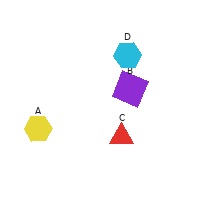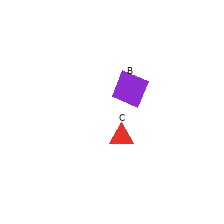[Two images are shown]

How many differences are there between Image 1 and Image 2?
There are 2 differences between the two images.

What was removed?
The yellow hexagon (A), the cyan hexagon (D) were removed in Image 2.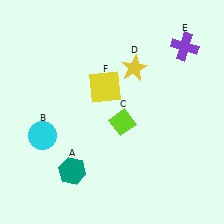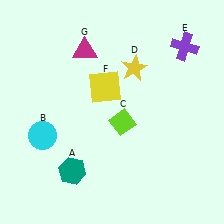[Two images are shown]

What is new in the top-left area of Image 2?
A magenta triangle (G) was added in the top-left area of Image 2.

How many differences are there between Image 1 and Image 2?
There is 1 difference between the two images.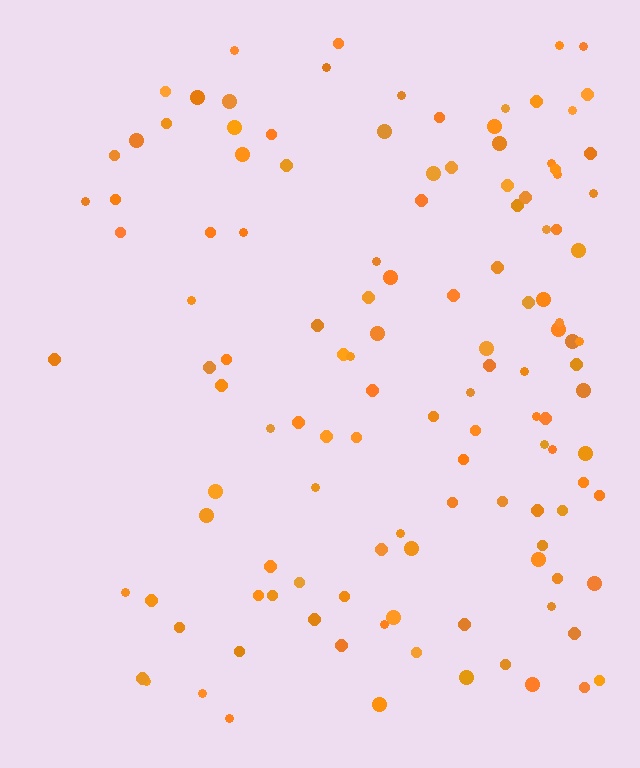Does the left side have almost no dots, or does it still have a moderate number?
Still a moderate number, just noticeably fewer than the right.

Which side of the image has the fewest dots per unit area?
The left.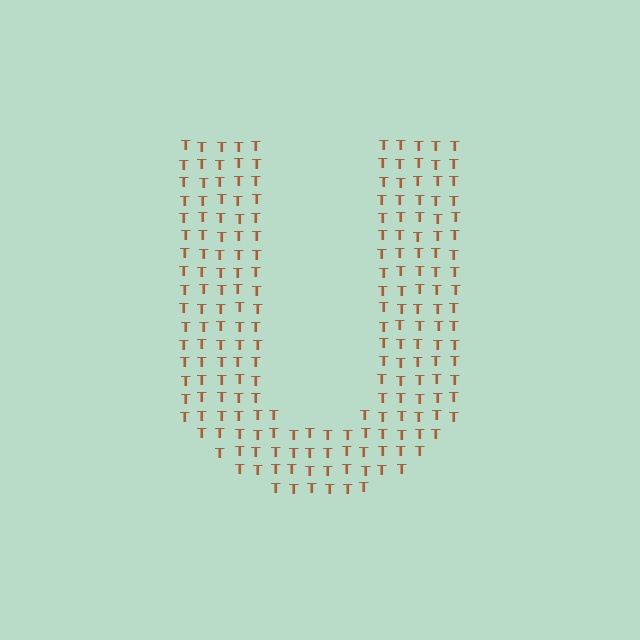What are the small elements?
The small elements are letter T's.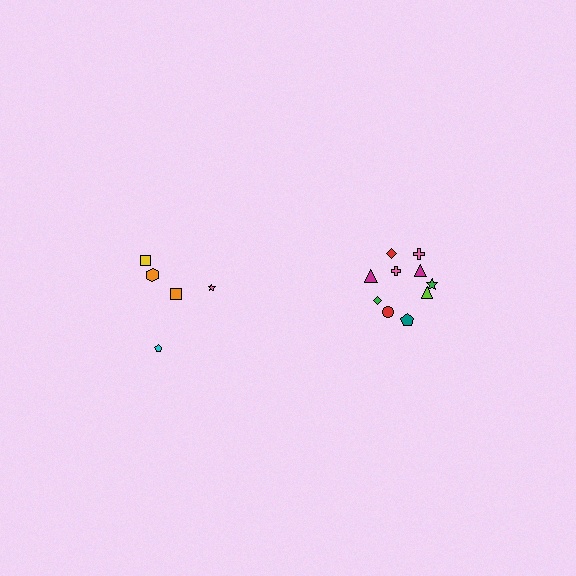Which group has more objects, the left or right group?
The right group.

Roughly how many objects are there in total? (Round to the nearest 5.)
Roughly 15 objects in total.